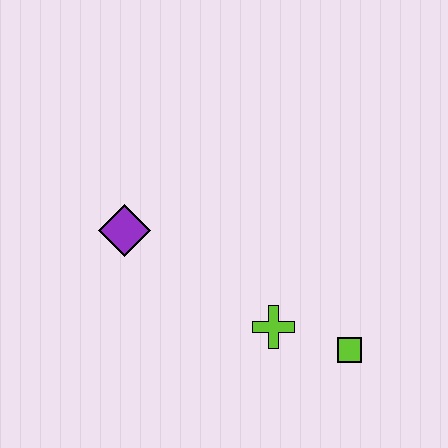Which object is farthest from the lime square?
The purple diamond is farthest from the lime square.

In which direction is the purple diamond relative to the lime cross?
The purple diamond is to the left of the lime cross.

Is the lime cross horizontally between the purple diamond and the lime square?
Yes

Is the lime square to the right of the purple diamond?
Yes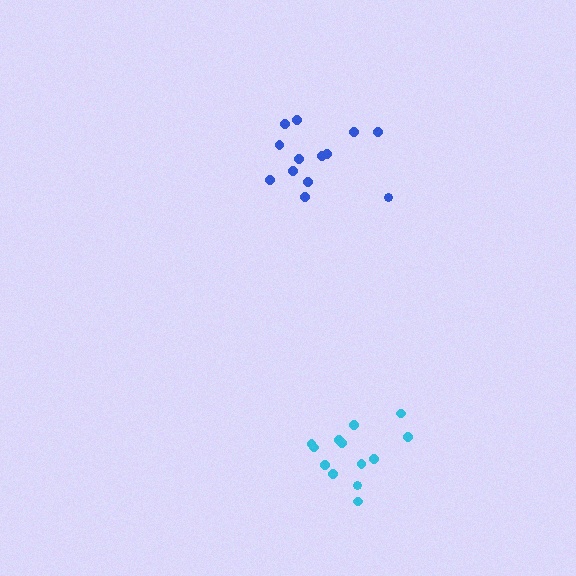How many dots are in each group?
Group 1: 13 dots, Group 2: 13 dots (26 total).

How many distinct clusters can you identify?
There are 2 distinct clusters.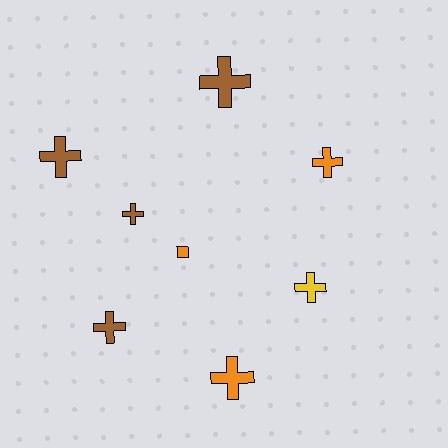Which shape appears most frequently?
Cross, with 7 objects.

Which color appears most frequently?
Brown, with 4 objects.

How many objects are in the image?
There are 8 objects.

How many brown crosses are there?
There are 4 brown crosses.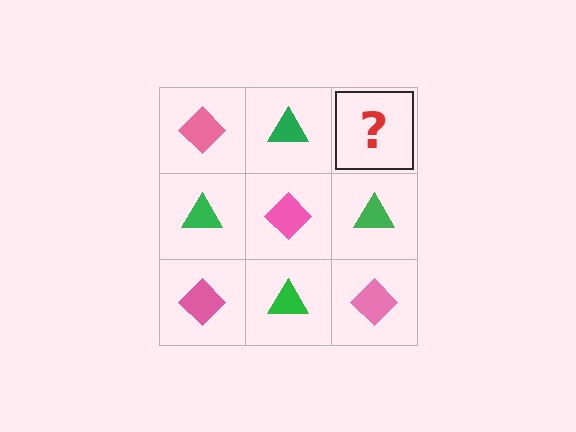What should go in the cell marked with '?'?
The missing cell should contain a pink diamond.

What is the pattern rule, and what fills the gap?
The rule is that it alternates pink diamond and green triangle in a checkerboard pattern. The gap should be filled with a pink diamond.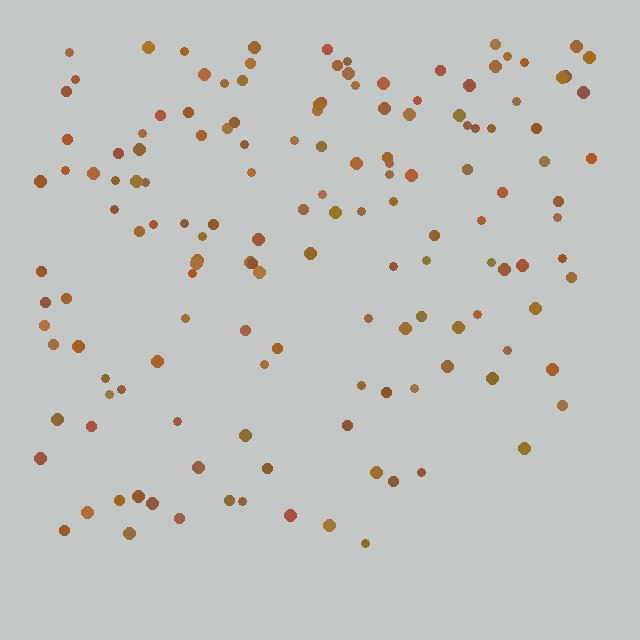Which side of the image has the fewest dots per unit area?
The bottom.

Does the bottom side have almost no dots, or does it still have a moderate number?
Still a moderate number, just noticeably fewer than the top.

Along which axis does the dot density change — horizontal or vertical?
Vertical.